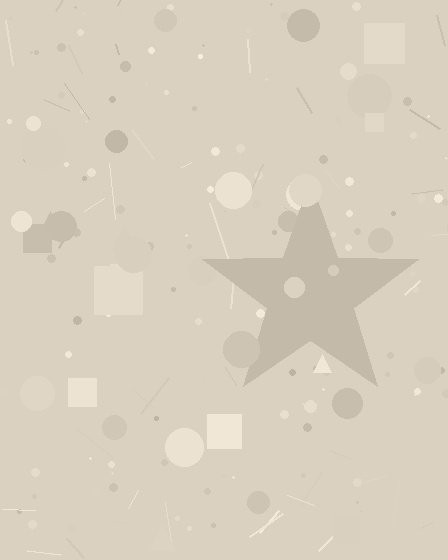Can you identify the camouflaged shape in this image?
The camouflaged shape is a star.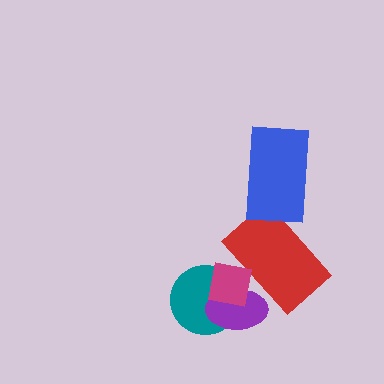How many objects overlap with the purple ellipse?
3 objects overlap with the purple ellipse.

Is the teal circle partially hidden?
Yes, it is partially covered by another shape.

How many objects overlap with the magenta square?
3 objects overlap with the magenta square.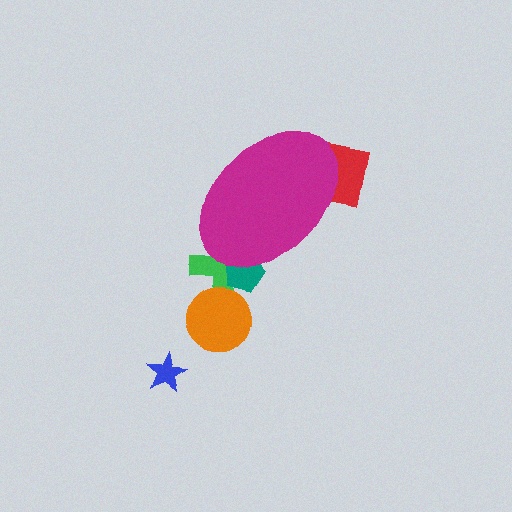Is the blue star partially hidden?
No, the blue star is fully visible.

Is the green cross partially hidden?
Yes, the green cross is partially hidden behind the magenta ellipse.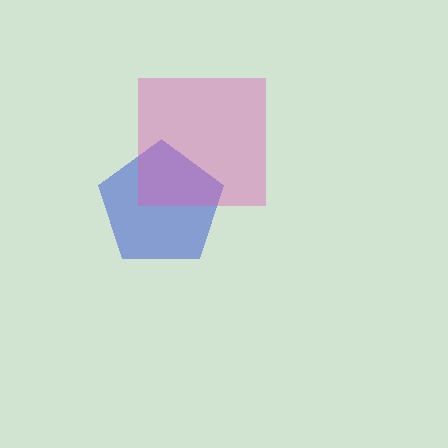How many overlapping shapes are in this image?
There are 2 overlapping shapes in the image.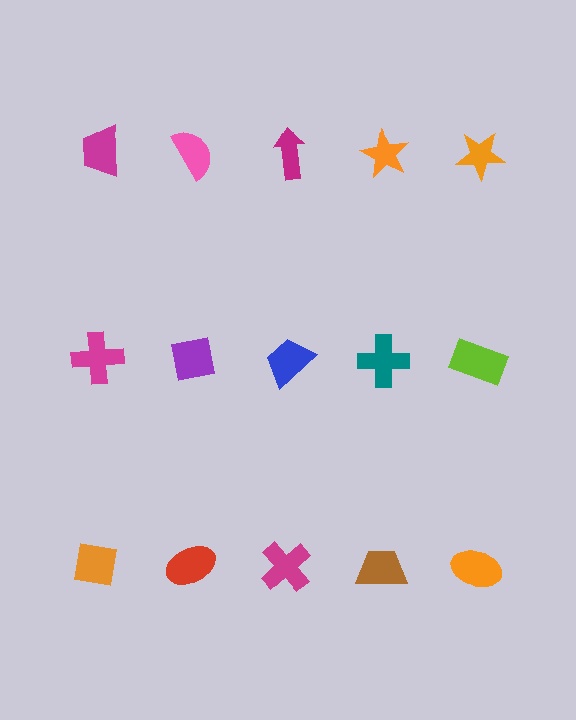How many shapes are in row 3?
5 shapes.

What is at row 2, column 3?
A blue trapezoid.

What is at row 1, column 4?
An orange star.